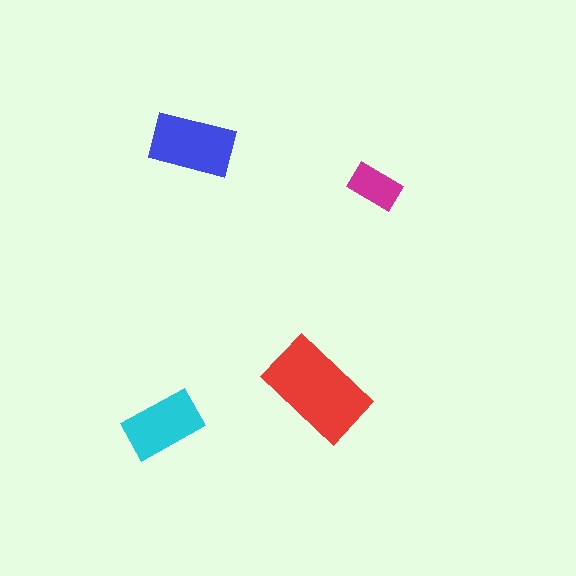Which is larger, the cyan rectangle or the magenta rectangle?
The cyan one.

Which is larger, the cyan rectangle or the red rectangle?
The red one.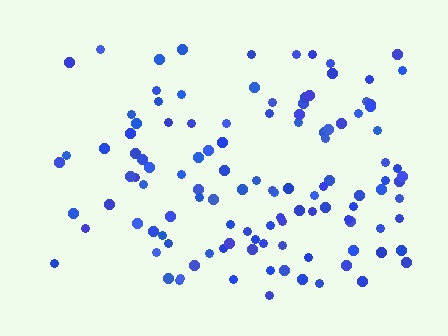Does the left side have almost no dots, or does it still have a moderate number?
Still a moderate number, just noticeably fewer than the right.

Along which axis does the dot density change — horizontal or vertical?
Horizontal.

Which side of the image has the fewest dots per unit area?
The left.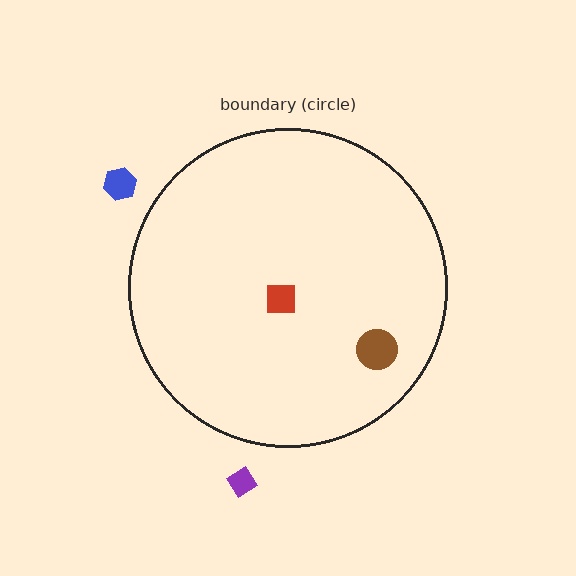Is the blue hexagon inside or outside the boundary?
Outside.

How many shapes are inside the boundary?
2 inside, 2 outside.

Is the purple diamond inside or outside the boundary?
Outside.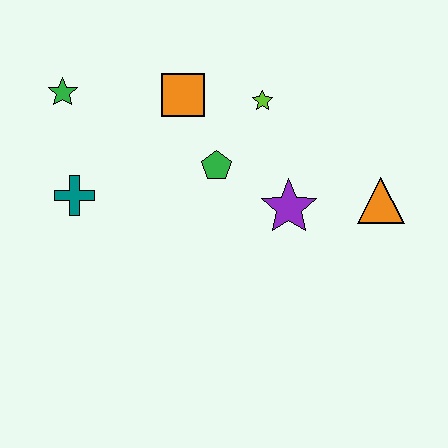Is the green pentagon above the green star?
No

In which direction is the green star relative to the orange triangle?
The green star is to the left of the orange triangle.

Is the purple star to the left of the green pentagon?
No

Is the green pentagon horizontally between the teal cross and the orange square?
No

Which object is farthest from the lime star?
The teal cross is farthest from the lime star.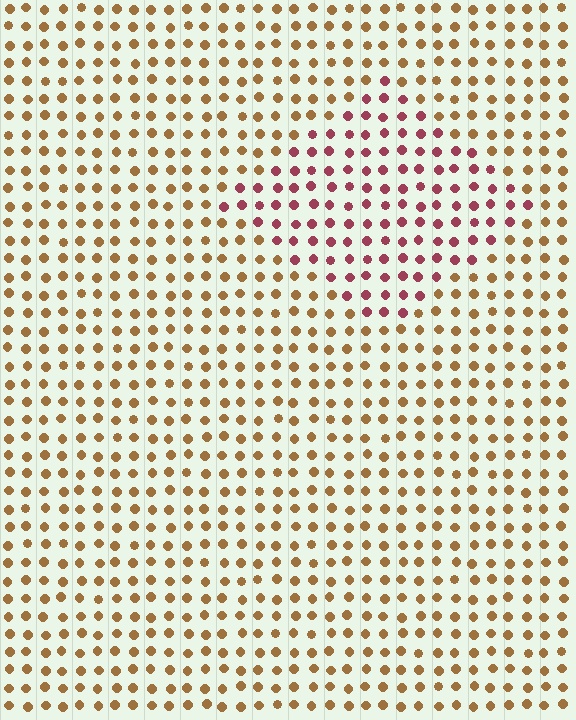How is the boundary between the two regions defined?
The boundary is defined purely by a slight shift in hue (about 49 degrees). Spacing, size, and orientation are identical on both sides.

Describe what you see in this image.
The image is filled with small brown elements in a uniform arrangement. A diamond-shaped region is visible where the elements are tinted to a slightly different hue, forming a subtle color boundary.